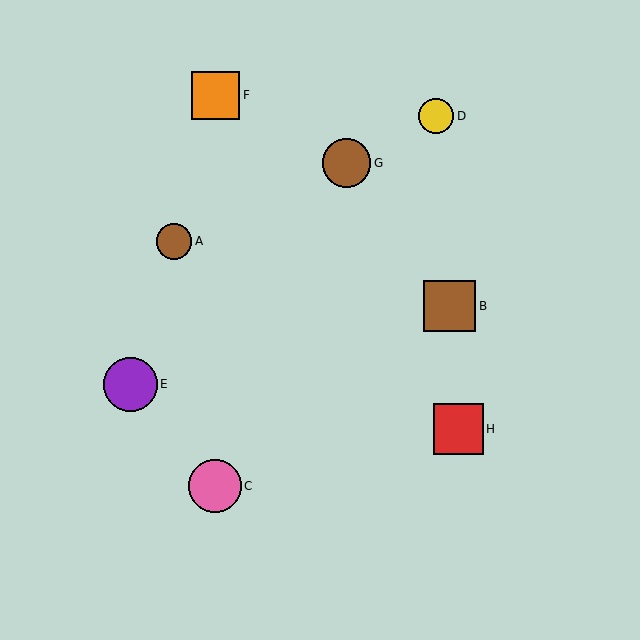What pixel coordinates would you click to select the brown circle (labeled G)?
Click at (347, 163) to select the brown circle G.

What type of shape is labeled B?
Shape B is a brown square.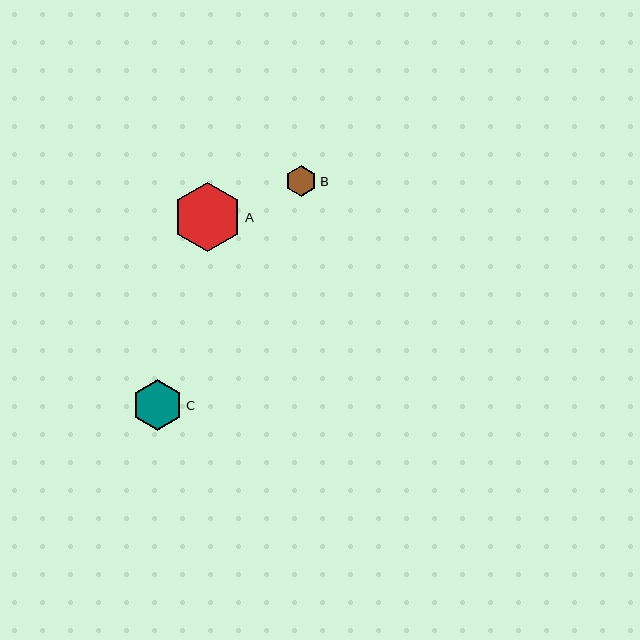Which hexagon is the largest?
Hexagon A is the largest with a size of approximately 70 pixels.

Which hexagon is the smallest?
Hexagon B is the smallest with a size of approximately 31 pixels.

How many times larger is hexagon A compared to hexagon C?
Hexagon A is approximately 1.4 times the size of hexagon C.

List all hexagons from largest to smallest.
From largest to smallest: A, C, B.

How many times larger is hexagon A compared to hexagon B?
Hexagon A is approximately 2.3 times the size of hexagon B.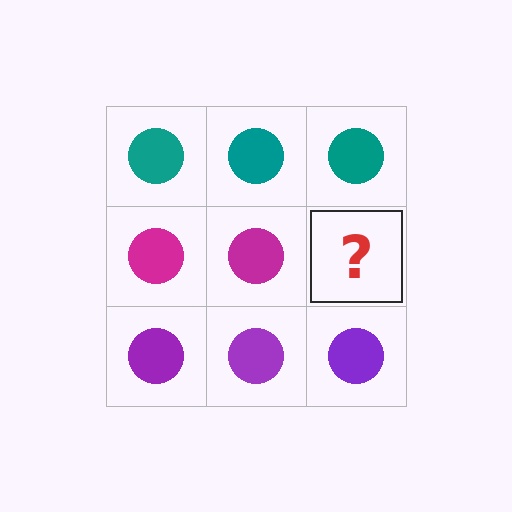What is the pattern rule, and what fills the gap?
The rule is that each row has a consistent color. The gap should be filled with a magenta circle.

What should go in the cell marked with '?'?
The missing cell should contain a magenta circle.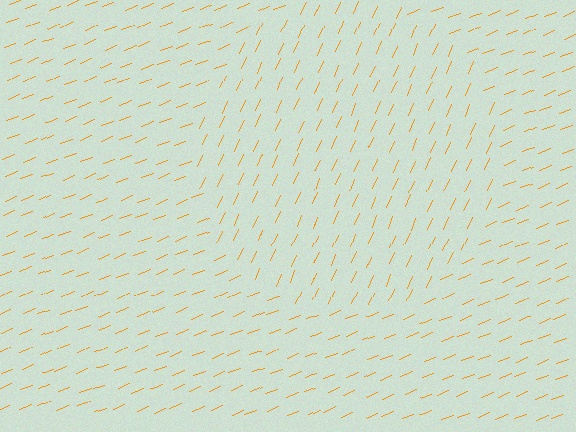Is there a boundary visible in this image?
Yes, there is a texture boundary formed by a change in line orientation.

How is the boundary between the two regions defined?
The boundary is defined purely by a change in line orientation (approximately 45 degrees difference). All lines are the same color and thickness.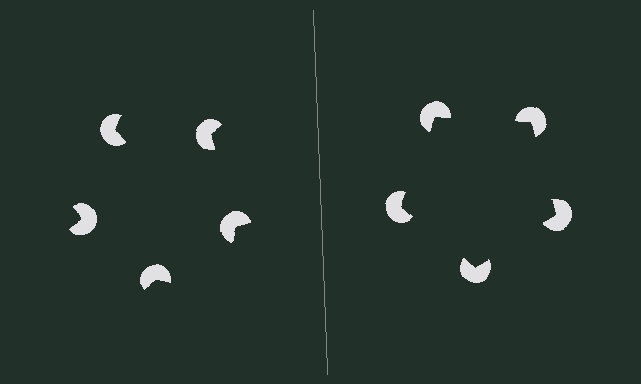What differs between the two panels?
The pac-man discs are positioned identically on both sides; only the wedge orientations differ. On the right they align to a pentagon; on the left they are misaligned.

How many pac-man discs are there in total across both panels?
10 — 5 on each side.